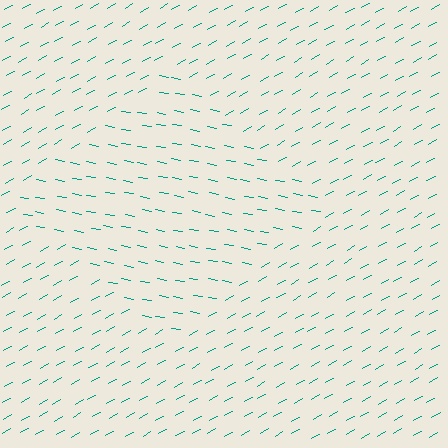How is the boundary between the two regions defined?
The boundary is defined purely by a change in line orientation (approximately 39 degrees difference). All lines are the same color and thickness.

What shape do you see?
I see a diamond.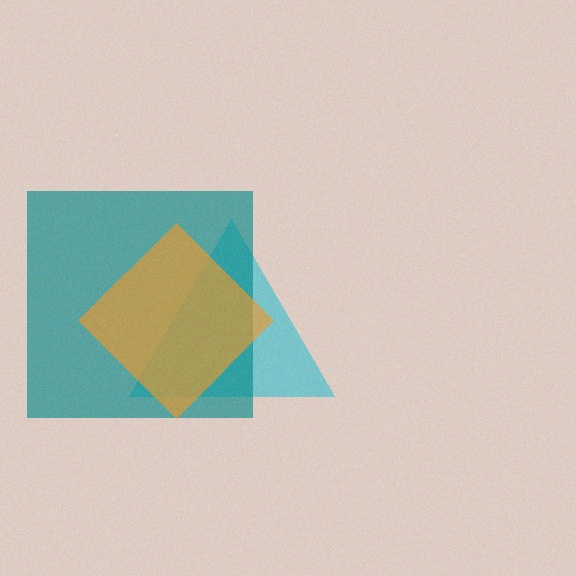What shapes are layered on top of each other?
The layered shapes are: a cyan triangle, a teal square, an orange diamond.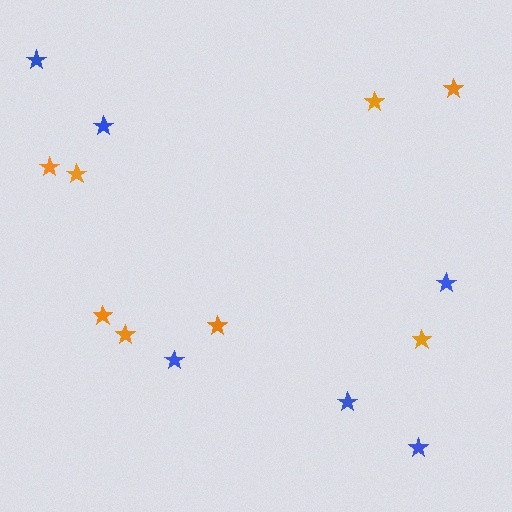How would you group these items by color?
There are 2 groups: one group of blue stars (6) and one group of orange stars (8).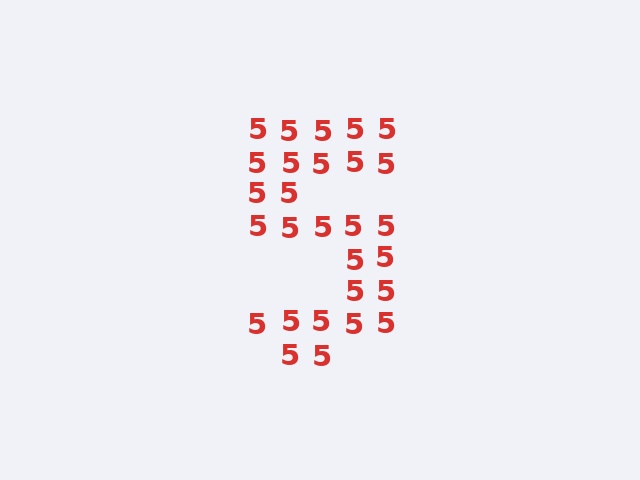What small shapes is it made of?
It is made of small digit 5's.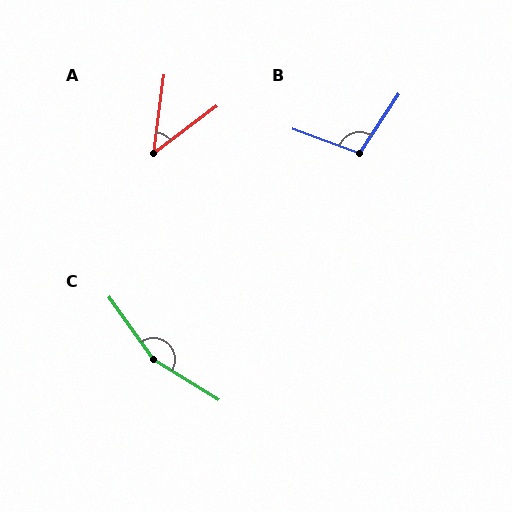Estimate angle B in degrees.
Approximately 103 degrees.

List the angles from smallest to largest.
A (46°), B (103°), C (156°).